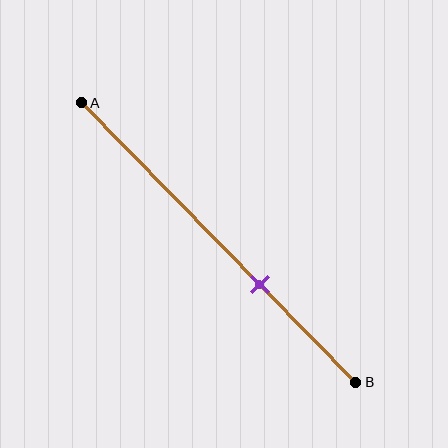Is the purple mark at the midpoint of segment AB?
No, the mark is at about 65% from A, not at the 50% midpoint.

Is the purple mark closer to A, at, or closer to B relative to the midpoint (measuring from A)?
The purple mark is closer to point B than the midpoint of segment AB.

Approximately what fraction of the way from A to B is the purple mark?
The purple mark is approximately 65% of the way from A to B.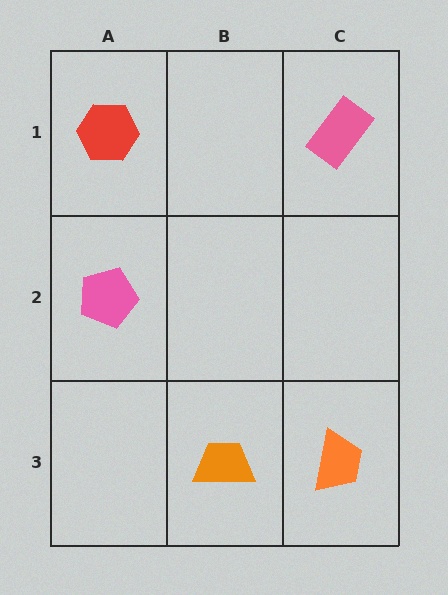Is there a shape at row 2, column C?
No, that cell is empty.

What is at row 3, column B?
An orange trapezoid.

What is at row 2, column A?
A pink pentagon.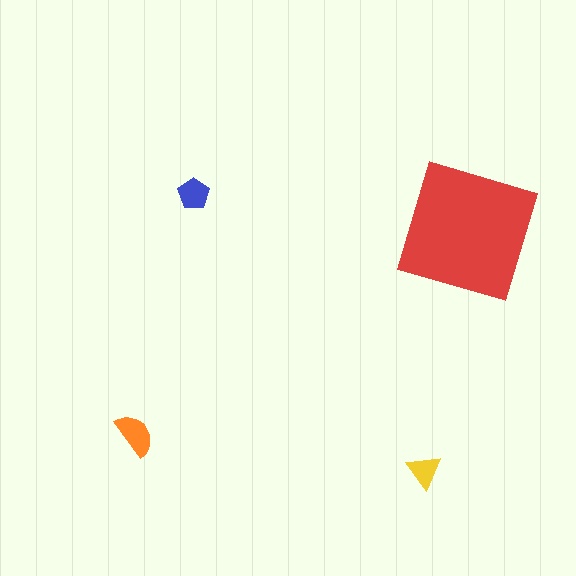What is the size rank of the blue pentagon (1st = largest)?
3rd.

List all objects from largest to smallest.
The red square, the orange semicircle, the blue pentagon, the yellow triangle.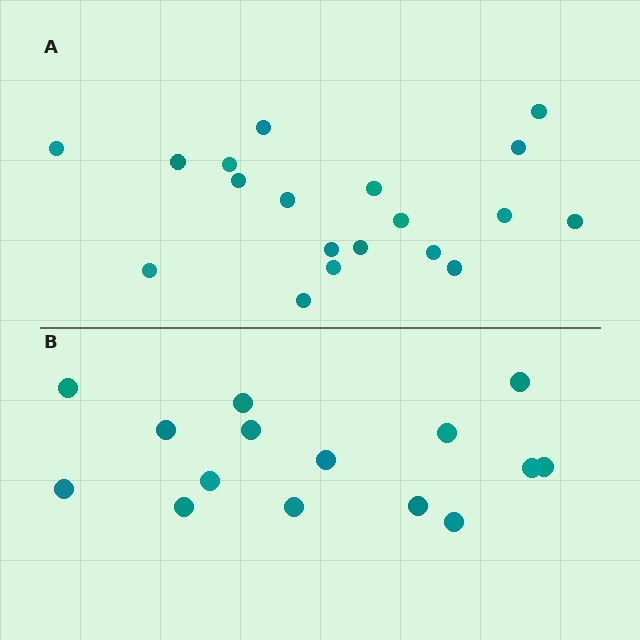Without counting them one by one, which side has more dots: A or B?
Region A (the top region) has more dots.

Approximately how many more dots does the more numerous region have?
Region A has about 4 more dots than region B.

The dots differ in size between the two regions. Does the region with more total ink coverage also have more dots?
No. Region B has more total ink coverage because its dots are larger, but region A actually contains more individual dots. Total area can be misleading — the number of items is what matters here.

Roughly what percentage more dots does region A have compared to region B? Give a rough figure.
About 25% more.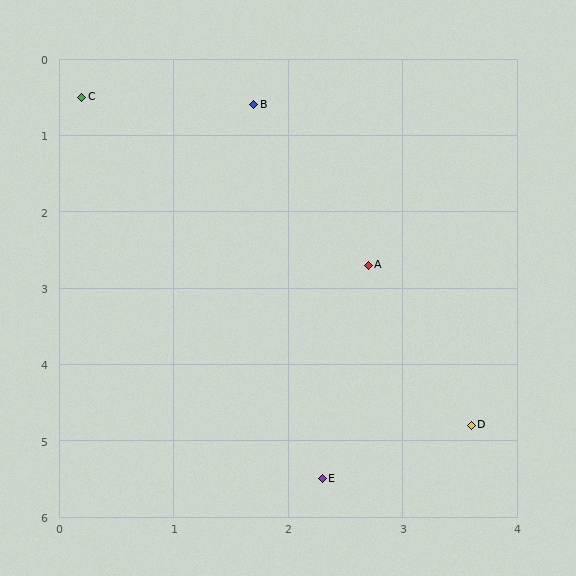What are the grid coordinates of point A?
Point A is at approximately (2.7, 2.7).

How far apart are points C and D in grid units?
Points C and D are about 5.5 grid units apart.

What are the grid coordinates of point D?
Point D is at approximately (3.6, 4.8).